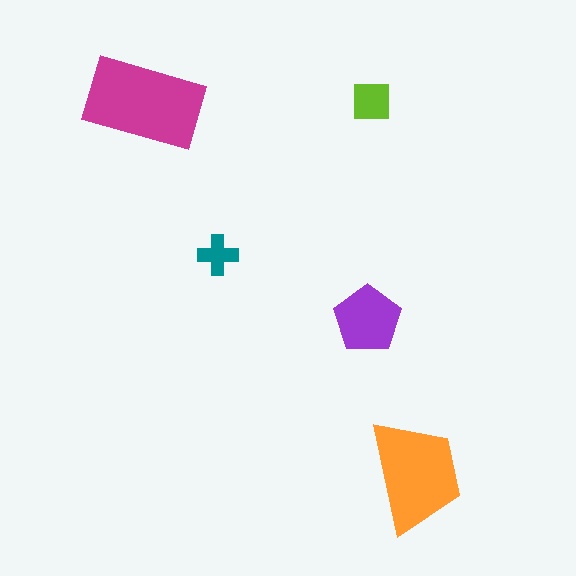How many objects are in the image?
There are 5 objects in the image.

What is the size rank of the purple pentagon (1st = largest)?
3rd.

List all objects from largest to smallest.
The magenta rectangle, the orange trapezoid, the purple pentagon, the lime square, the teal cross.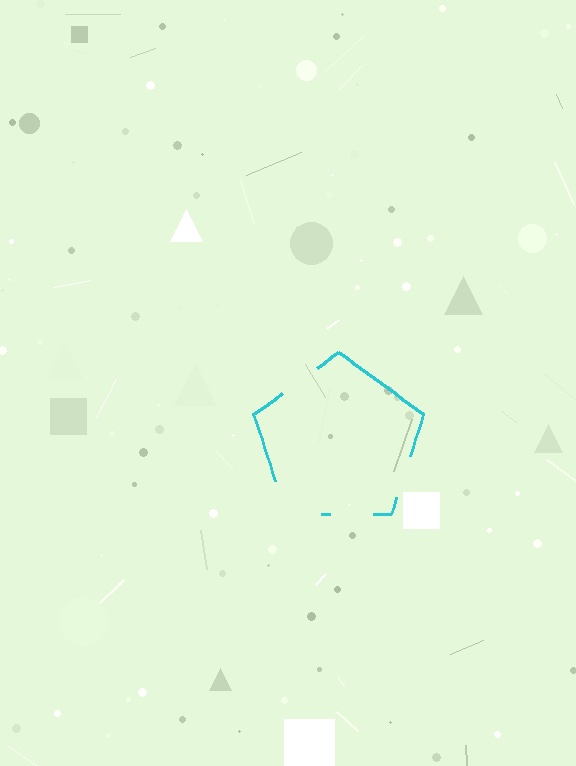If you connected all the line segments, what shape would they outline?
They would outline a pentagon.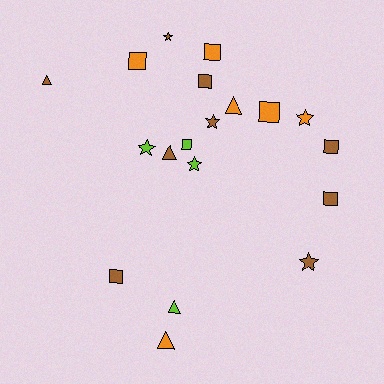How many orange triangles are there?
There are 2 orange triangles.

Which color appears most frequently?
Brown, with 9 objects.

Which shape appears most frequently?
Square, with 8 objects.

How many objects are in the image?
There are 19 objects.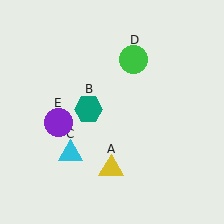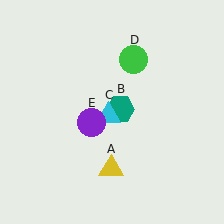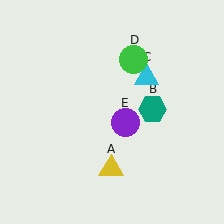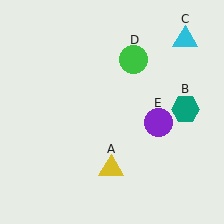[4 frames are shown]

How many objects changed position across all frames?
3 objects changed position: teal hexagon (object B), cyan triangle (object C), purple circle (object E).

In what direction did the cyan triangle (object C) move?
The cyan triangle (object C) moved up and to the right.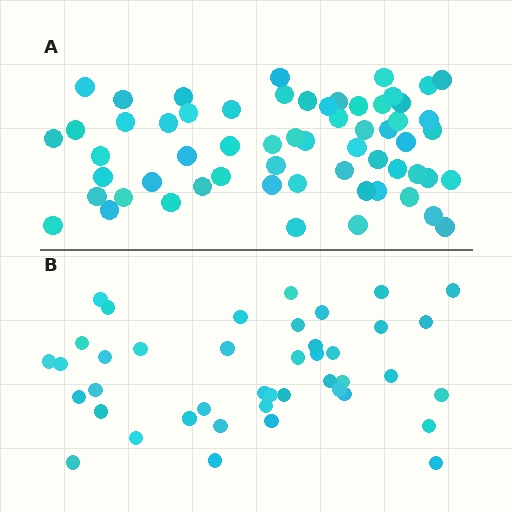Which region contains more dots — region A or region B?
Region A (the top region) has more dots.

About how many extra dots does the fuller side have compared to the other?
Region A has approximately 20 more dots than region B.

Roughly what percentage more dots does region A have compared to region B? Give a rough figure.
About 45% more.